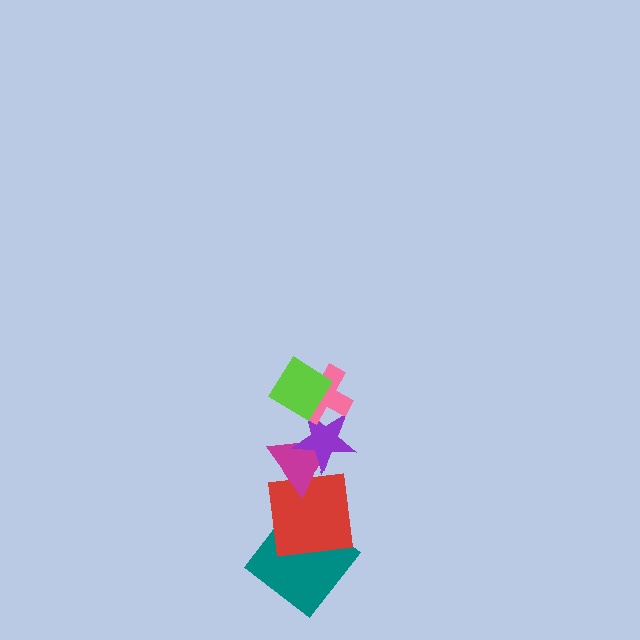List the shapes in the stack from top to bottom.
From top to bottom: the lime diamond, the pink cross, the purple star, the magenta triangle, the red square, the teal diamond.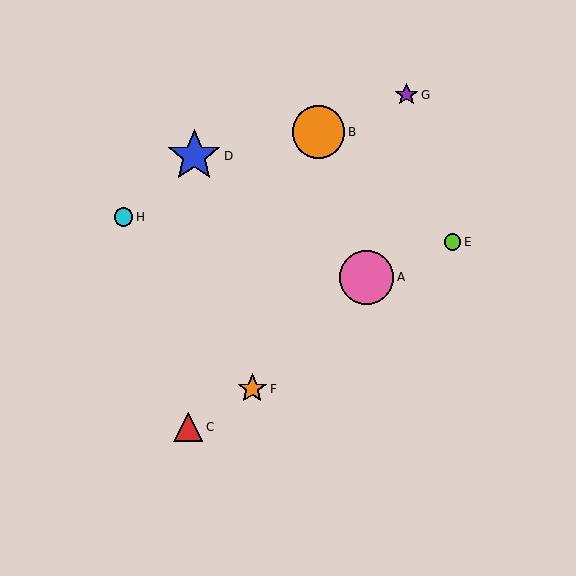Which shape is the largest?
The pink circle (labeled A) is the largest.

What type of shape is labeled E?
Shape E is a lime circle.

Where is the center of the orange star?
The center of the orange star is at (252, 389).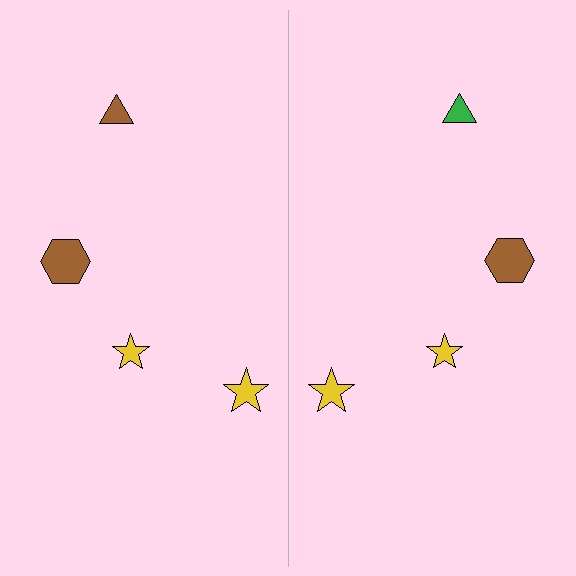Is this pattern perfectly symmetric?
No, the pattern is not perfectly symmetric. The green triangle on the right side breaks the symmetry — its mirror counterpart is brown.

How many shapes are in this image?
There are 8 shapes in this image.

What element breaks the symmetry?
The green triangle on the right side breaks the symmetry — its mirror counterpart is brown.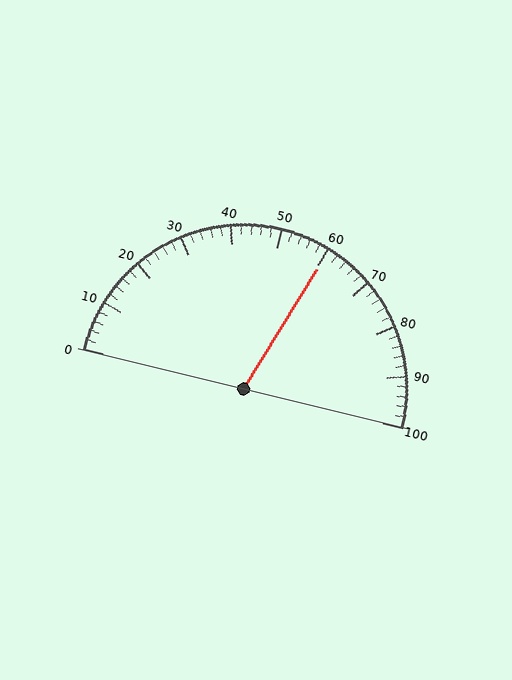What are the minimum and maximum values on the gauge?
The gauge ranges from 0 to 100.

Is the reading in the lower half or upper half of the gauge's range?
The reading is in the upper half of the range (0 to 100).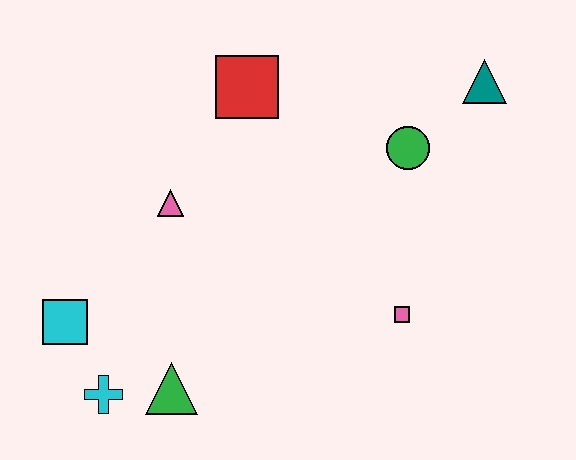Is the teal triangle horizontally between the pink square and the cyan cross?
No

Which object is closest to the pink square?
The green circle is closest to the pink square.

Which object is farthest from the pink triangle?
The teal triangle is farthest from the pink triangle.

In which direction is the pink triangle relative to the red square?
The pink triangle is below the red square.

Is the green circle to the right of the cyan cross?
Yes